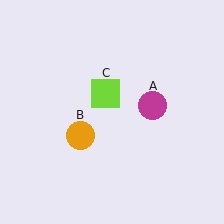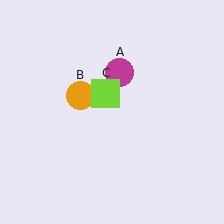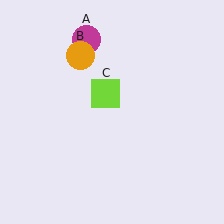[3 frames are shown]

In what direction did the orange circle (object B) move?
The orange circle (object B) moved up.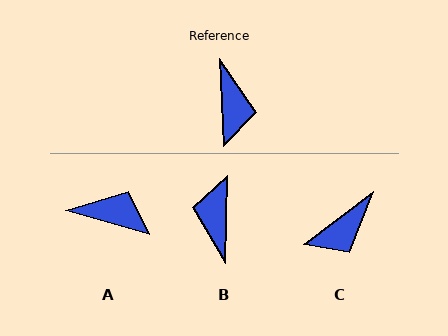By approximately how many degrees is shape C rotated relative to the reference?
Approximately 56 degrees clockwise.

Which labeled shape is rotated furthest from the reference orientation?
B, about 176 degrees away.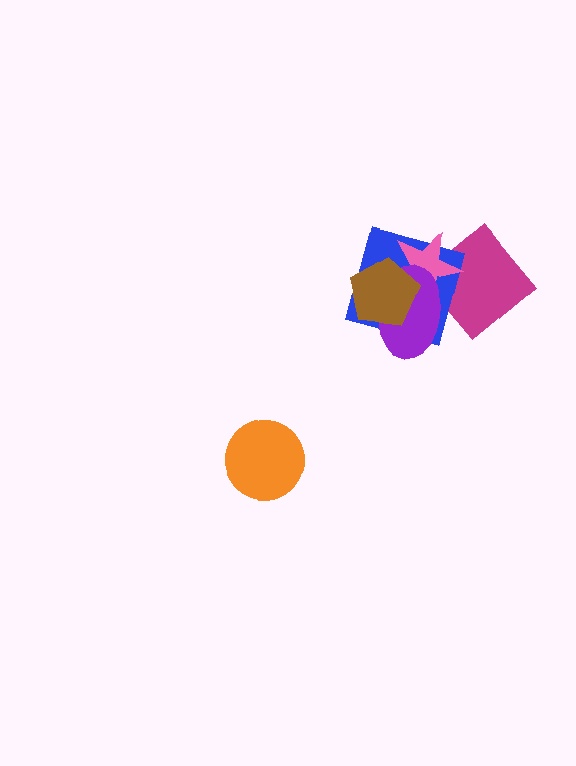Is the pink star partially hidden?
Yes, it is partially covered by another shape.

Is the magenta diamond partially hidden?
Yes, it is partially covered by another shape.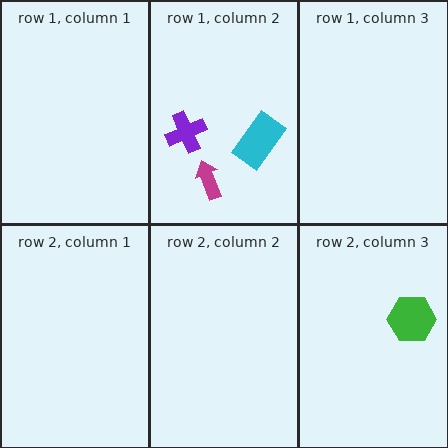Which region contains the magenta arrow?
The row 1, column 2 region.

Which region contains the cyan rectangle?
The row 1, column 2 region.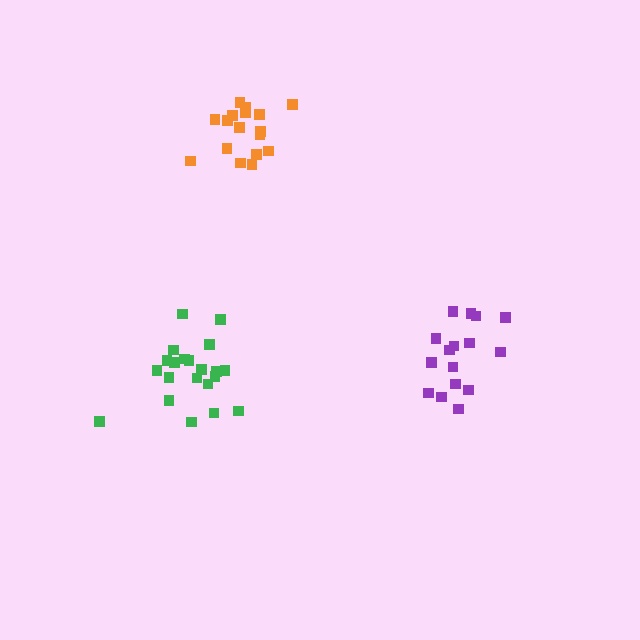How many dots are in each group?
Group 1: 16 dots, Group 2: 21 dots, Group 3: 17 dots (54 total).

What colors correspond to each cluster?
The clusters are colored: purple, green, orange.